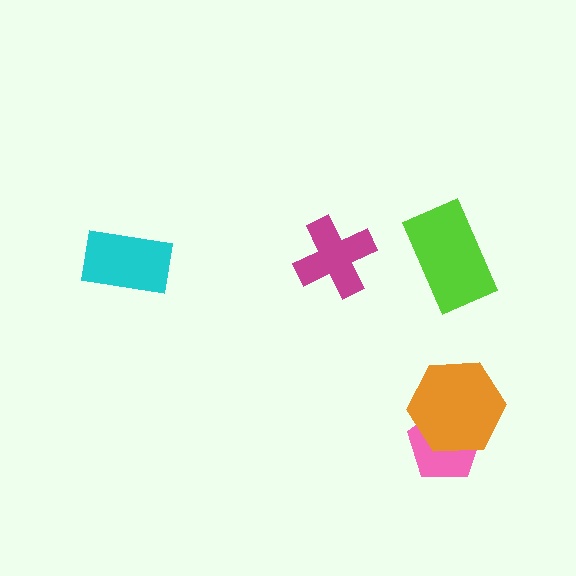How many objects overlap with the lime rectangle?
0 objects overlap with the lime rectangle.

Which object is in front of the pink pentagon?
The orange hexagon is in front of the pink pentagon.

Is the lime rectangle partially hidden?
No, no other shape covers it.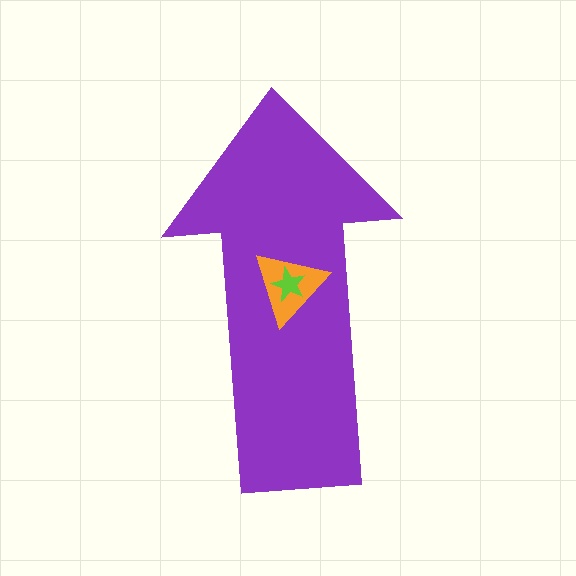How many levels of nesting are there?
3.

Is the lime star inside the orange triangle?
Yes.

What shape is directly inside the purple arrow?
The orange triangle.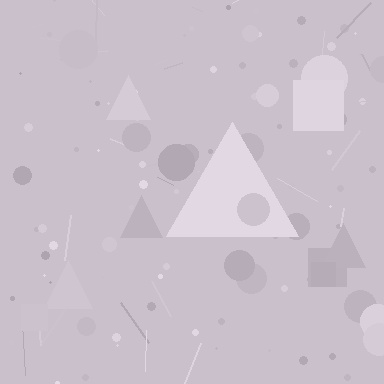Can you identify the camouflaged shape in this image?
The camouflaged shape is a triangle.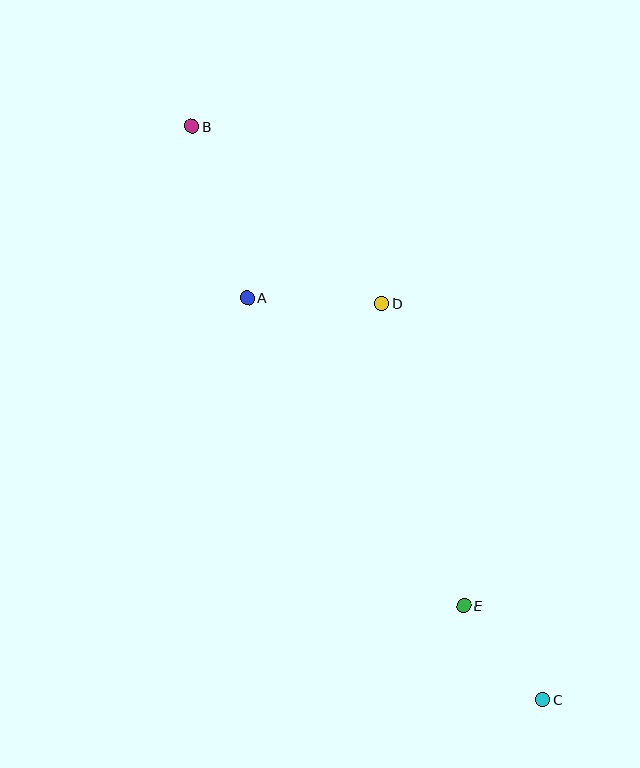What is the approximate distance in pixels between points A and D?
The distance between A and D is approximately 134 pixels.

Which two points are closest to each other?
Points C and E are closest to each other.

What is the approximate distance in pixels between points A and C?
The distance between A and C is approximately 499 pixels.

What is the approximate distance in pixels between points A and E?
The distance between A and E is approximately 377 pixels.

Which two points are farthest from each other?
Points B and C are farthest from each other.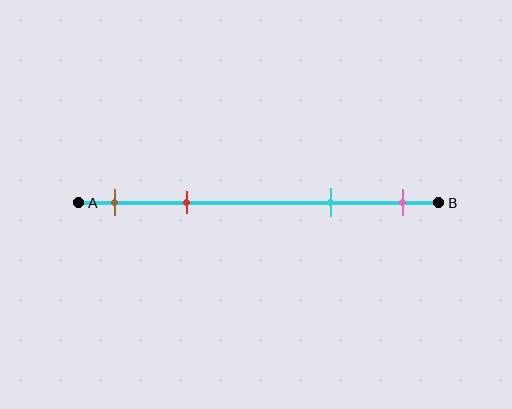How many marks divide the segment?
There are 4 marks dividing the segment.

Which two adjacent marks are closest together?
The brown and red marks are the closest adjacent pair.